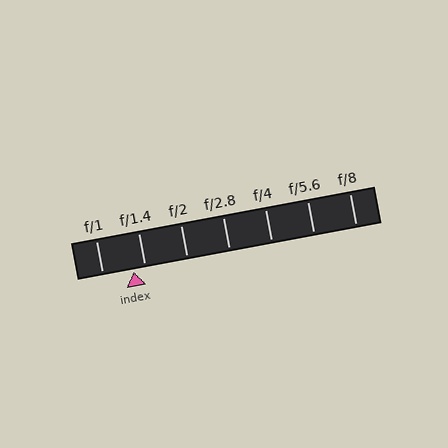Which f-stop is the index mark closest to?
The index mark is closest to f/1.4.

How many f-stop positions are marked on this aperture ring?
There are 7 f-stop positions marked.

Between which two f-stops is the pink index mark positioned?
The index mark is between f/1 and f/1.4.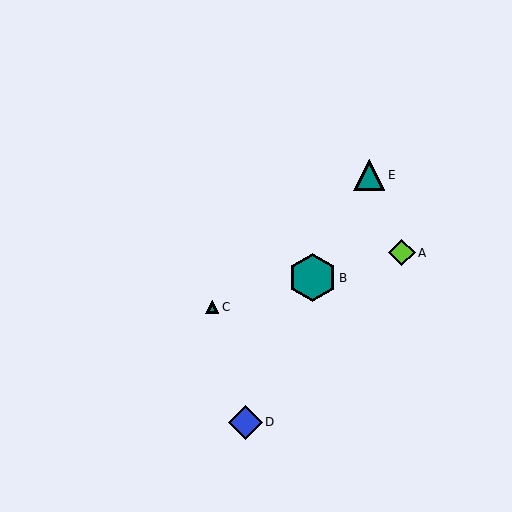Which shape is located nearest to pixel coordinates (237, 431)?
The blue diamond (labeled D) at (246, 422) is nearest to that location.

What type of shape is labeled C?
Shape C is a teal triangle.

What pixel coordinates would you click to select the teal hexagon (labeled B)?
Click at (313, 278) to select the teal hexagon B.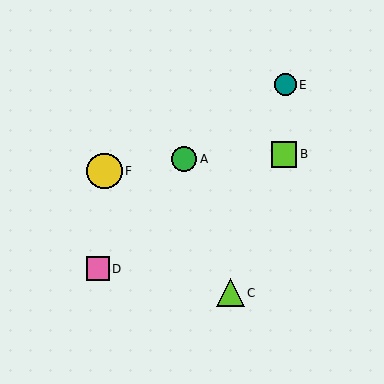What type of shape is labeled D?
Shape D is a pink square.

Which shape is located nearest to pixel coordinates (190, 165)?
The green circle (labeled A) at (184, 159) is nearest to that location.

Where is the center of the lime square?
The center of the lime square is at (284, 154).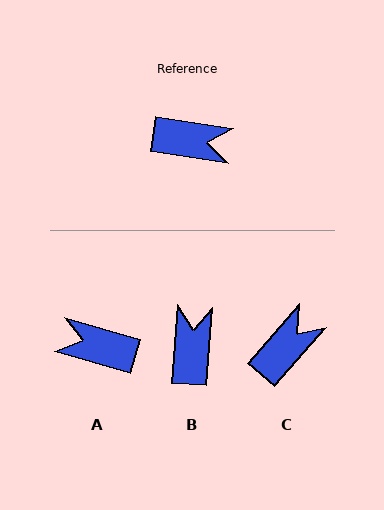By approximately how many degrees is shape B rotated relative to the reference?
Approximately 95 degrees counter-clockwise.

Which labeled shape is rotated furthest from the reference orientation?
A, about 173 degrees away.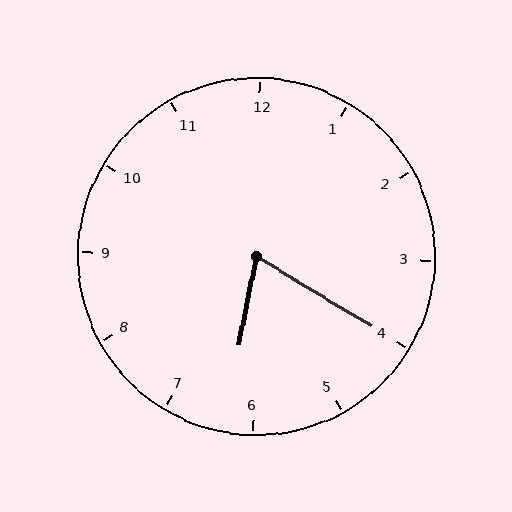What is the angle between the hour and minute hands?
Approximately 70 degrees.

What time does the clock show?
6:20.